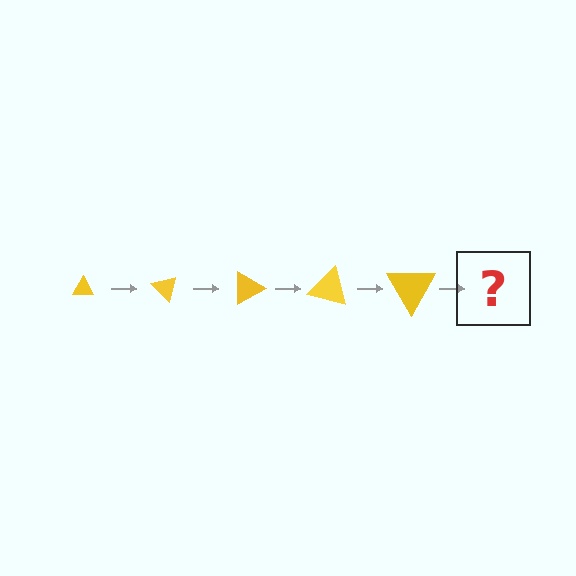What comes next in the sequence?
The next element should be a triangle, larger than the previous one and rotated 225 degrees from the start.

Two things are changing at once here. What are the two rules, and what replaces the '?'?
The two rules are that the triangle grows larger each step and it rotates 45 degrees each step. The '?' should be a triangle, larger than the previous one and rotated 225 degrees from the start.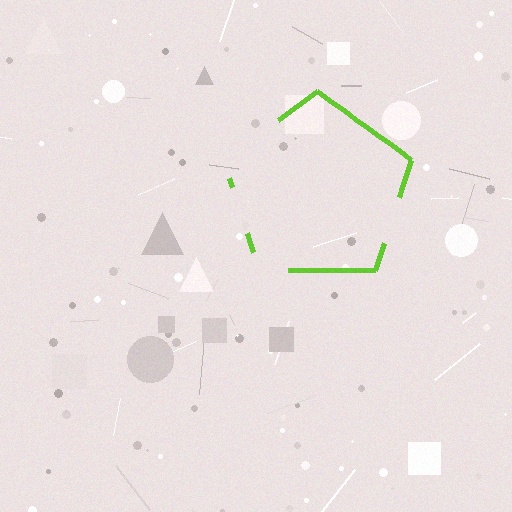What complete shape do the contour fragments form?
The contour fragments form a pentagon.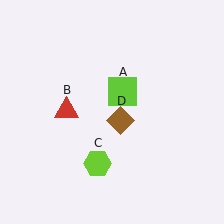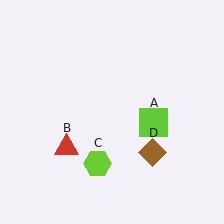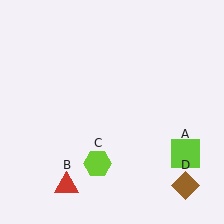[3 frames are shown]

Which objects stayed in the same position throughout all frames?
Lime hexagon (object C) remained stationary.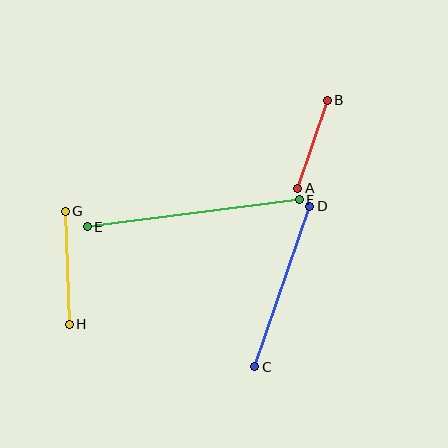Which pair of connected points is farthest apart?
Points E and F are farthest apart.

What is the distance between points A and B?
The distance is approximately 93 pixels.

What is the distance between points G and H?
The distance is approximately 113 pixels.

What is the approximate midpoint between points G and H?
The midpoint is at approximately (67, 268) pixels.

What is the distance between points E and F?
The distance is approximately 214 pixels.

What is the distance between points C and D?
The distance is approximately 170 pixels.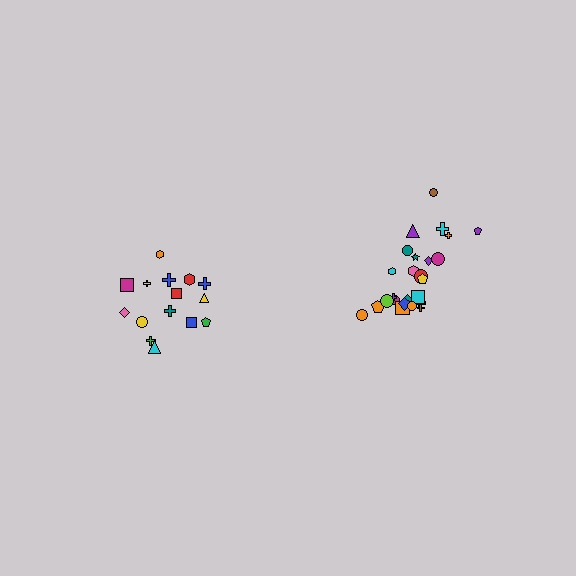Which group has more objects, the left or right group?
The right group.